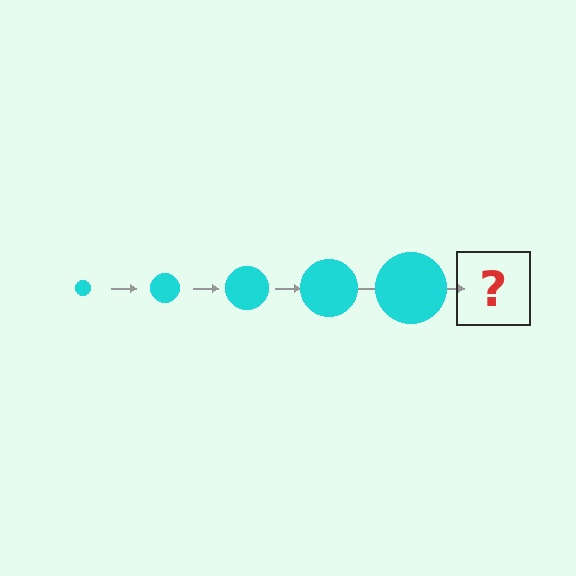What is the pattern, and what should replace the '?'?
The pattern is that the circle gets progressively larger each step. The '?' should be a cyan circle, larger than the previous one.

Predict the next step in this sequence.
The next step is a cyan circle, larger than the previous one.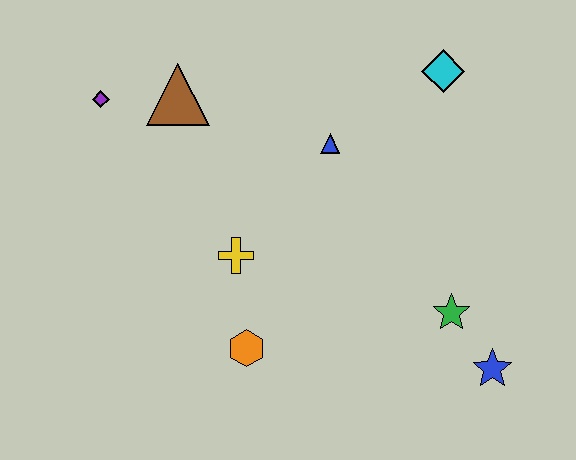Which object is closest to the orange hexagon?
The yellow cross is closest to the orange hexagon.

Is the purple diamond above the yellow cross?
Yes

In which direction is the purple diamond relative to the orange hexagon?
The purple diamond is above the orange hexagon.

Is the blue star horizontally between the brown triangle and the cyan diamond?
No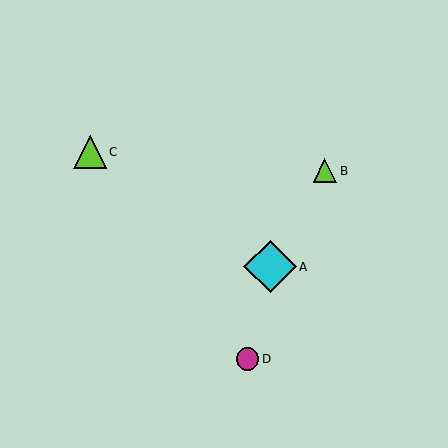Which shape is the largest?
The cyan diamond (labeled A) is the largest.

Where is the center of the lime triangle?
The center of the lime triangle is at (90, 152).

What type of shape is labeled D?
Shape D is a magenta circle.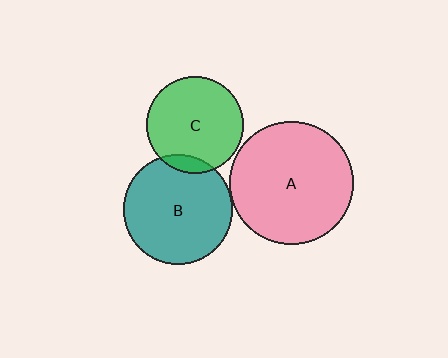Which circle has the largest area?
Circle A (pink).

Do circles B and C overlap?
Yes.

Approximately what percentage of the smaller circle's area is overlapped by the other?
Approximately 10%.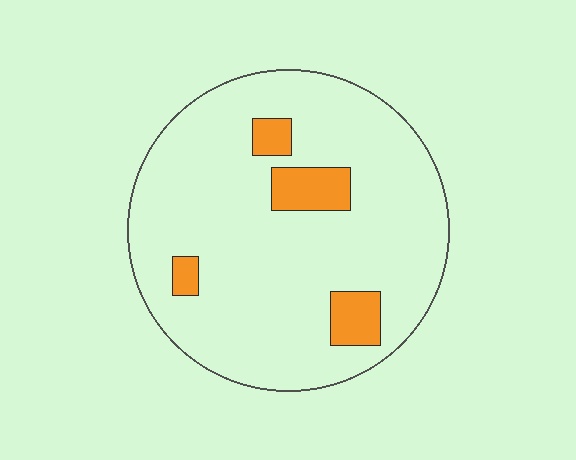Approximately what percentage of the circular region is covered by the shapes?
Approximately 10%.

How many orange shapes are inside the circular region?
4.